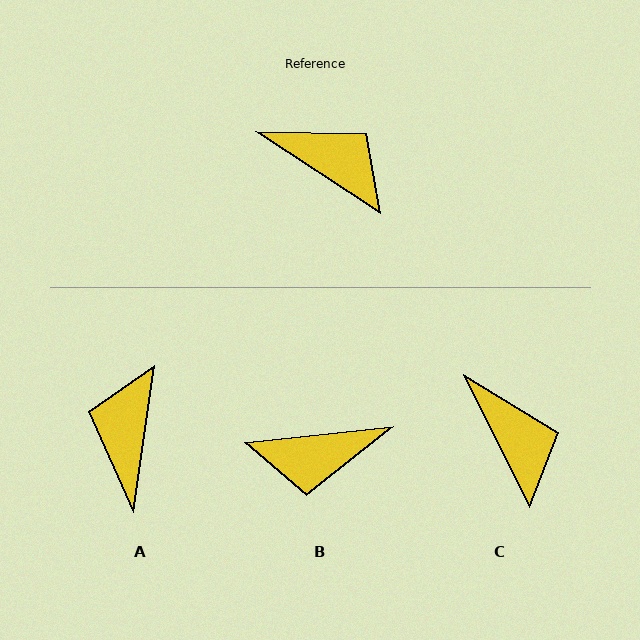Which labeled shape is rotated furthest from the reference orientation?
B, about 140 degrees away.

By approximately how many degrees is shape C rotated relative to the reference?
Approximately 30 degrees clockwise.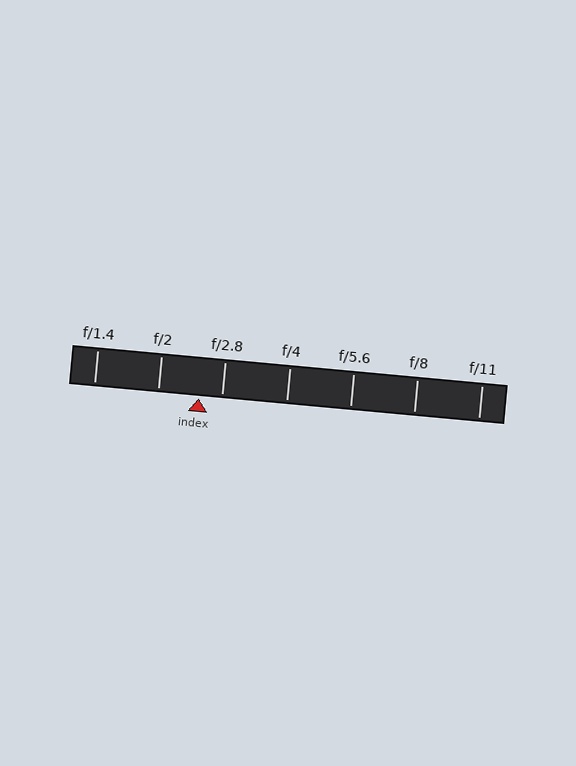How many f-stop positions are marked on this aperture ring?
There are 7 f-stop positions marked.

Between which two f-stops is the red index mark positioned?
The index mark is between f/2 and f/2.8.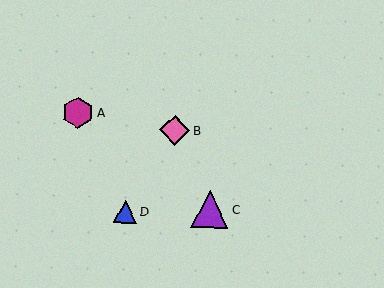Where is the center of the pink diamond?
The center of the pink diamond is at (175, 130).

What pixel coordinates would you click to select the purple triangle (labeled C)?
Click at (210, 210) to select the purple triangle C.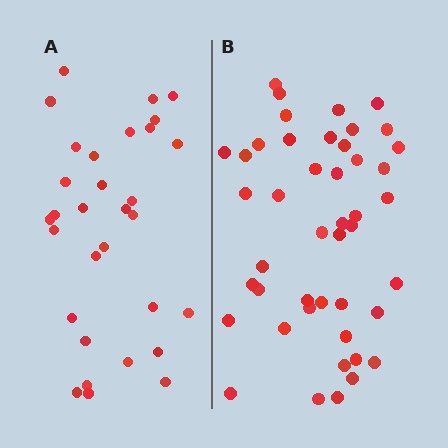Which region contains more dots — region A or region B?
Region B (the right region) has more dots.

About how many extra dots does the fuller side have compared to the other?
Region B has approximately 15 more dots than region A.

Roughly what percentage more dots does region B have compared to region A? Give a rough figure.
About 45% more.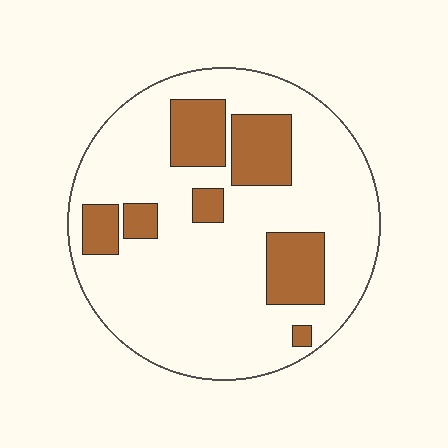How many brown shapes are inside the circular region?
7.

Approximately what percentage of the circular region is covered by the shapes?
Approximately 20%.